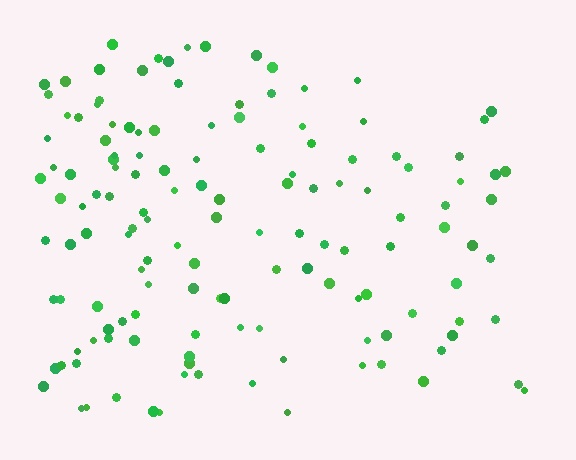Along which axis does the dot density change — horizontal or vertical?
Horizontal.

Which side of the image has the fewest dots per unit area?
The right.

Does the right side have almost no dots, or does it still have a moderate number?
Still a moderate number, just noticeably fewer than the left.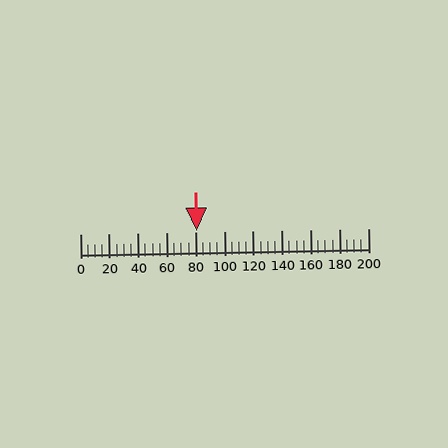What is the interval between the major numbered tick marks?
The major tick marks are spaced 20 units apart.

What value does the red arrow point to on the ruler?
The red arrow points to approximately 81.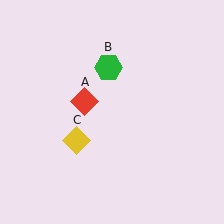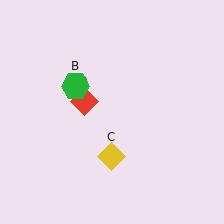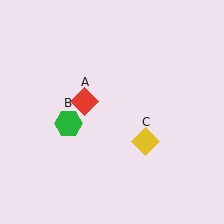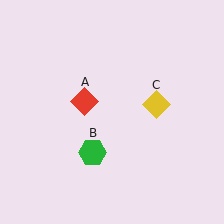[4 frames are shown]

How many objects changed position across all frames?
2 objects changed position: green hexagon (object B), yellow diamond (object C).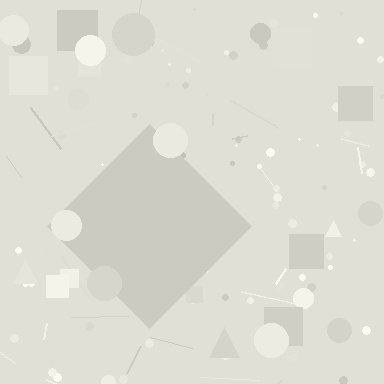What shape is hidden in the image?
A diamond is hidden in the image.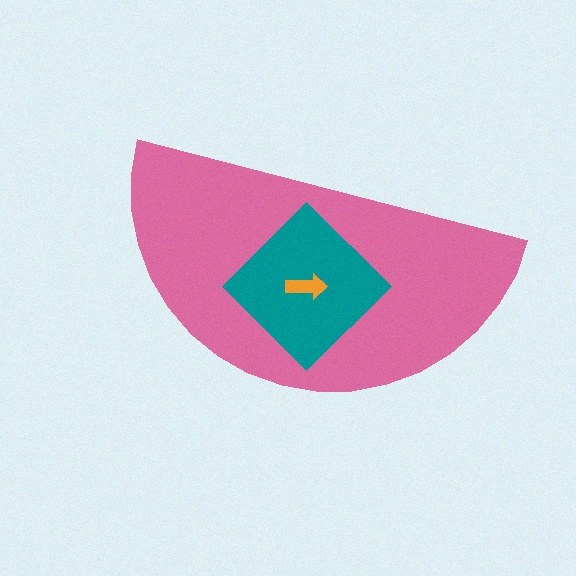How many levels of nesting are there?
3.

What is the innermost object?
The orange arrow.